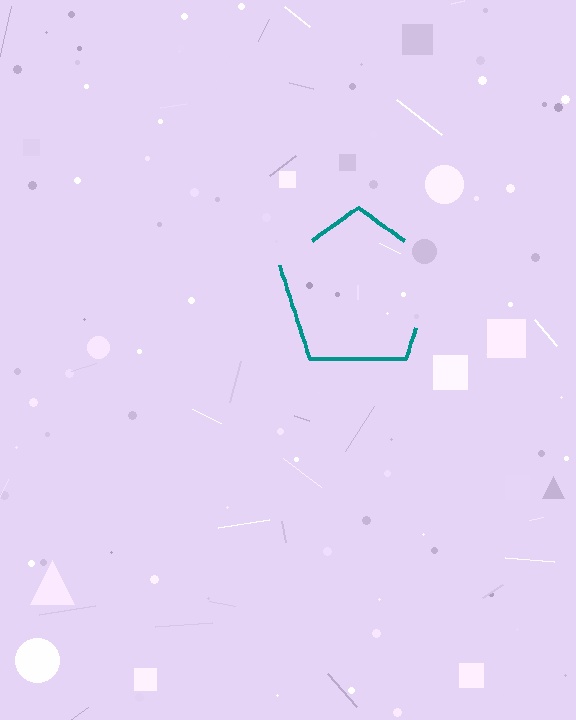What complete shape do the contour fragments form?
The contour fragments form a pentagon.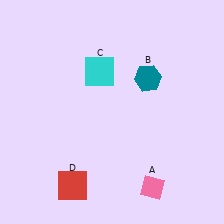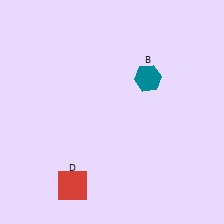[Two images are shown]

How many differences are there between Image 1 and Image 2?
There are 2 differences between the two images.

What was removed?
The pink diamond (A), the cyan square (C) were removed in Image 2.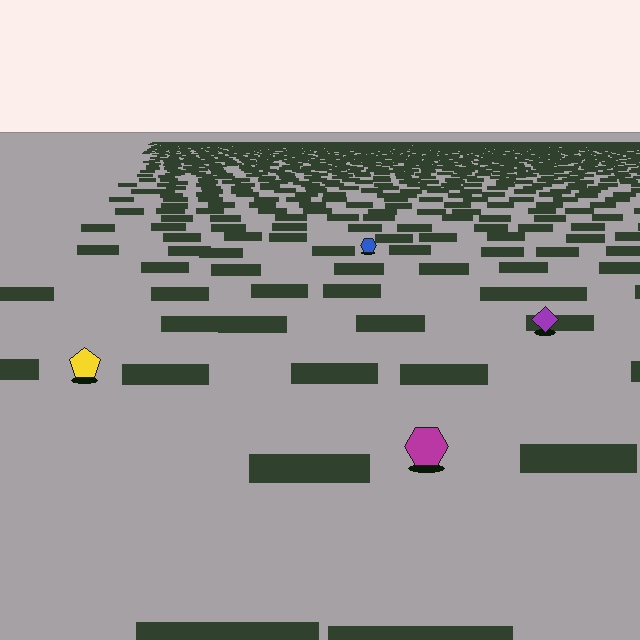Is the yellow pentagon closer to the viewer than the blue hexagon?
Yes. The yellow pentagon is closer — you can tell from the texture gradient: the ground texture is coarser near it.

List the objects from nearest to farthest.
From nearest to farthest: the magenta hexagon, the yellow pentagon, the purple diamond, the blue hexagon.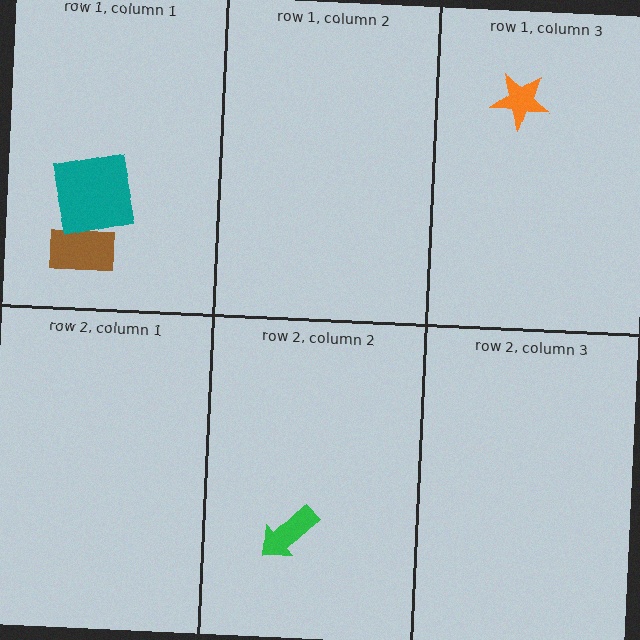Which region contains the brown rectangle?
The row 1, column 1 region.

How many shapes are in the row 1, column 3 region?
1.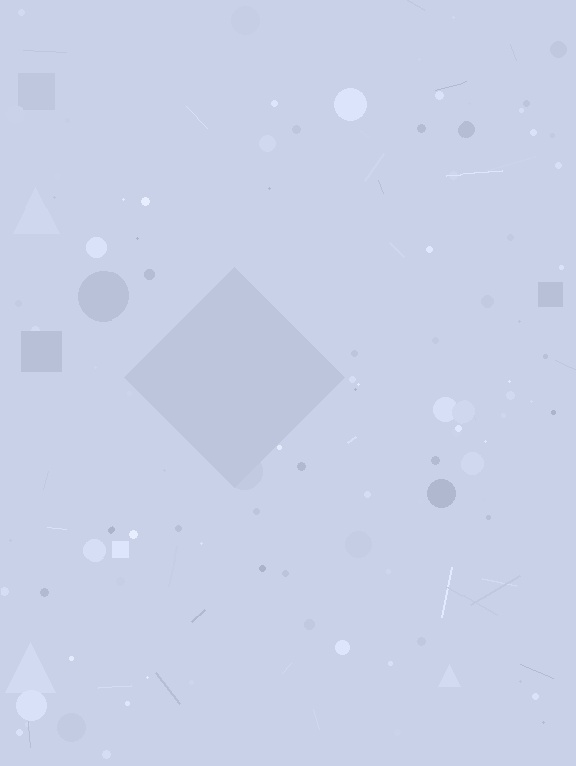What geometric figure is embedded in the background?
A diamond is embedded in the background.